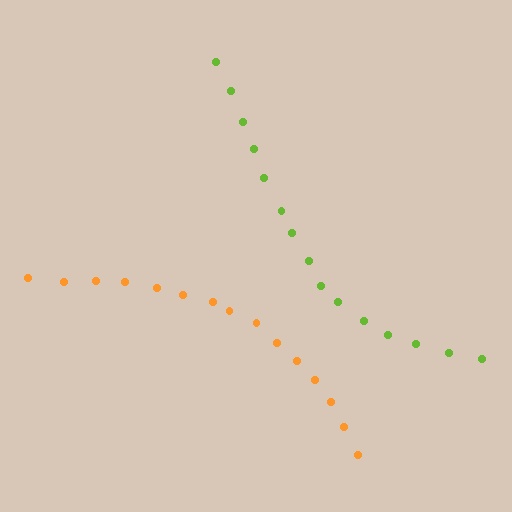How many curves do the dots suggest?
There are 2 distinct paths.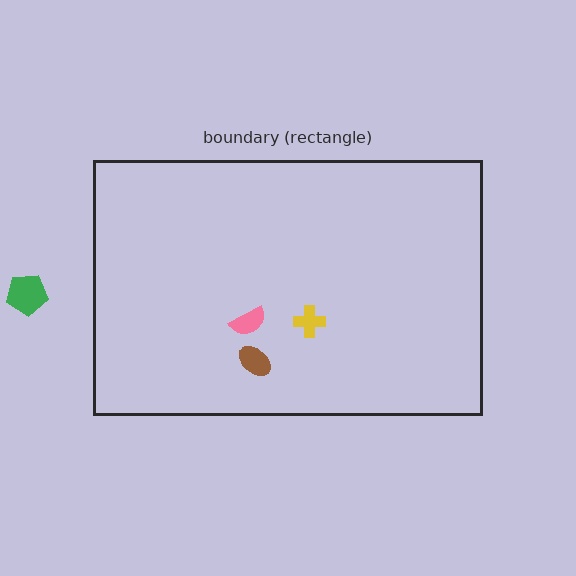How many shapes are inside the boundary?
3 inside, 1 outside.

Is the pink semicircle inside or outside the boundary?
Inside.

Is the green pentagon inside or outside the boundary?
Outside.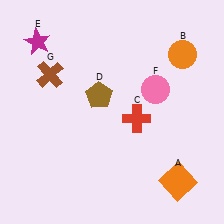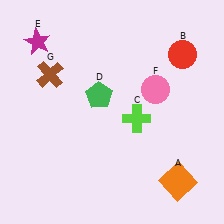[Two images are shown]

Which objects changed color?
B changed from orange to red. C changed from red to lime. D changed from brown to green.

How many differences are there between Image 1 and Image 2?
There are 3 differences between the two images.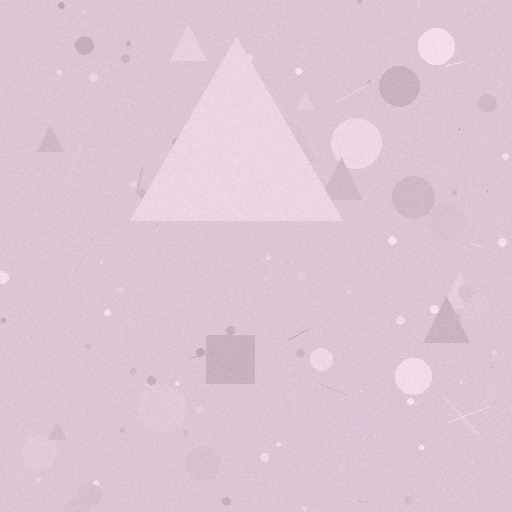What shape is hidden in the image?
A triangle is hidden in the image.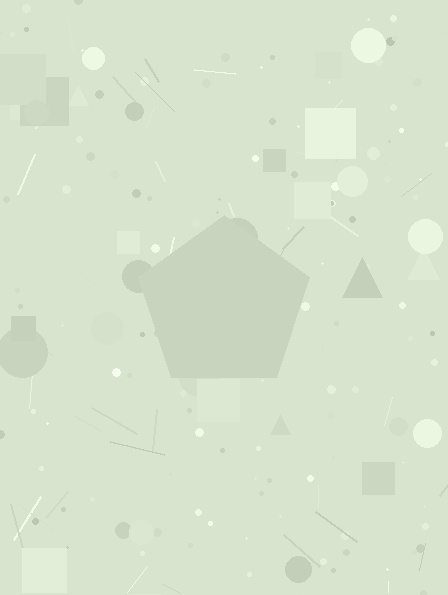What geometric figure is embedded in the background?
A pentagon is embedded in the background.